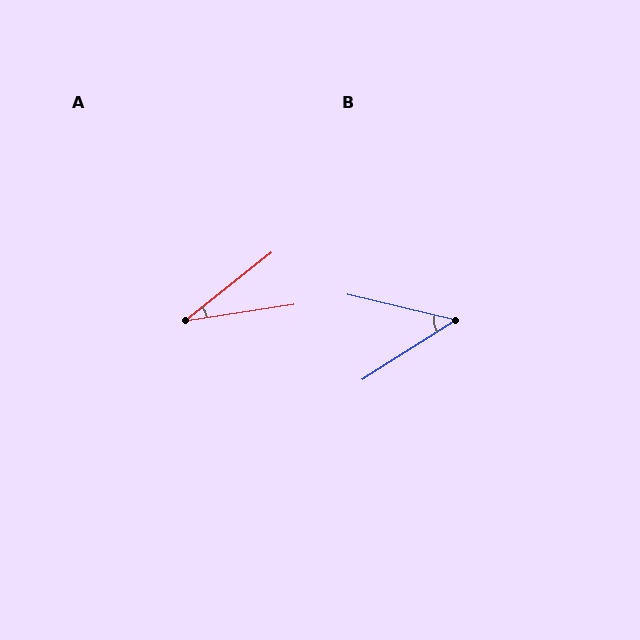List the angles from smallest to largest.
A (30°), B (46°).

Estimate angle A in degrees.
Approximately 30 degrees.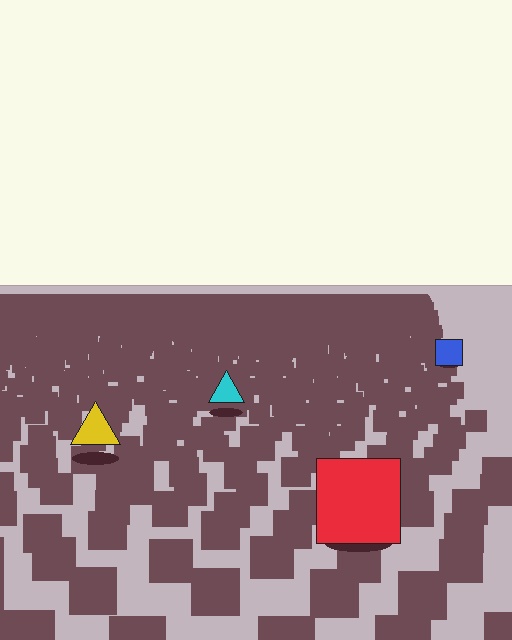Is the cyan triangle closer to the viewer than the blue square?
Yes. The cyan triangle is closer — you can tell from the texture gradient: the ground texture is coarser near it.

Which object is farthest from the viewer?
The blue square is farthest from the viewer. It appears smaller and the ground texture around it is denser.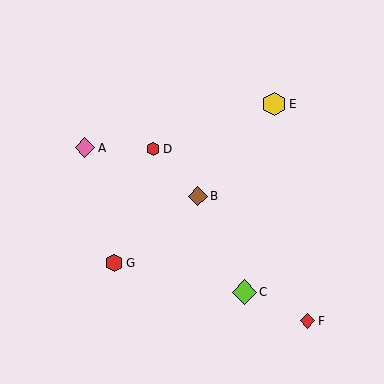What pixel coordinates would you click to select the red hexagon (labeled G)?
Click at (114, 263) to select the red hexagon G.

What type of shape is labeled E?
Shape E is a yellow hexagon.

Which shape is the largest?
The lime diamond (labeled C) is the largest.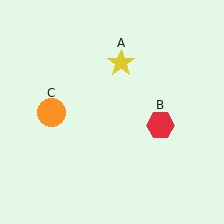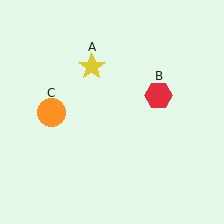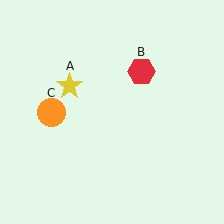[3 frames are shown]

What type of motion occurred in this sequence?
The yellow star (object A), red hexagon (object B) rotated counterclockwise around the center of the scene.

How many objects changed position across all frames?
2 objects changed position: yellow star (object A), red hexagon (object B).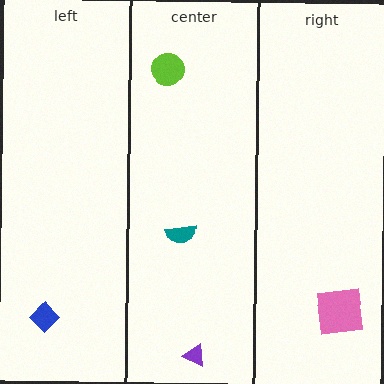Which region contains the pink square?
The right region.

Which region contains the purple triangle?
The center region.